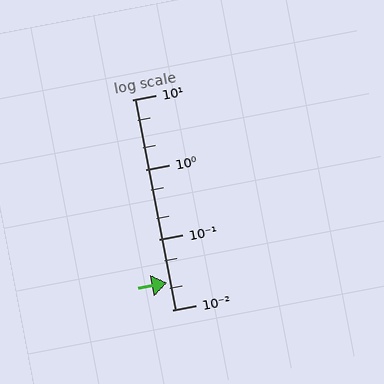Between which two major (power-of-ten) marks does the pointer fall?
The pointer is between 0.01 and 0.1.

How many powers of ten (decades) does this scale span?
The scale spans 3 decades, from 0.01 to 10.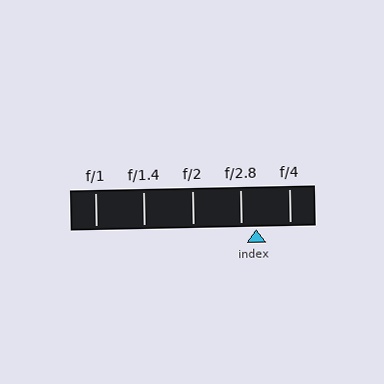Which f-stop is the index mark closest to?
The index mark is closest to f/2.8.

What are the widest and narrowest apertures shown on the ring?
The widest aperture shown is f/1 and the narrowest is f/4.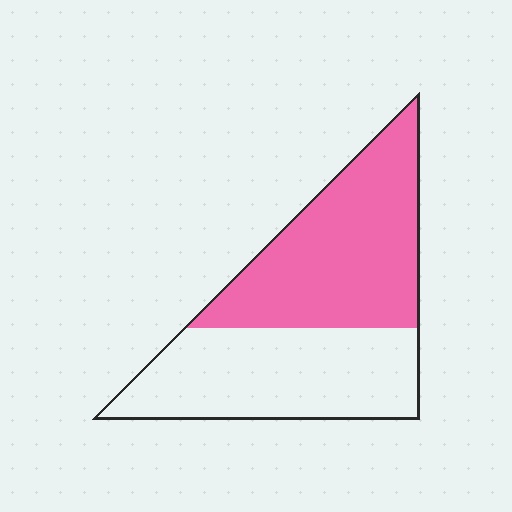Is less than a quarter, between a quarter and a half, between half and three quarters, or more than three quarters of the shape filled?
Between half and three quarters.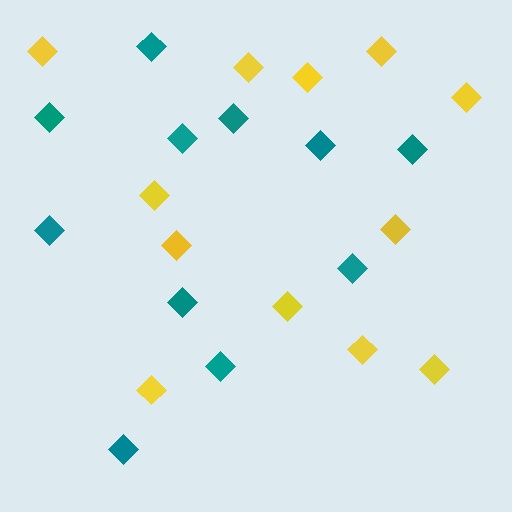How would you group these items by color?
There are 2 groups: one group of yellow diamonds (12) and one group of teal diamonds (11).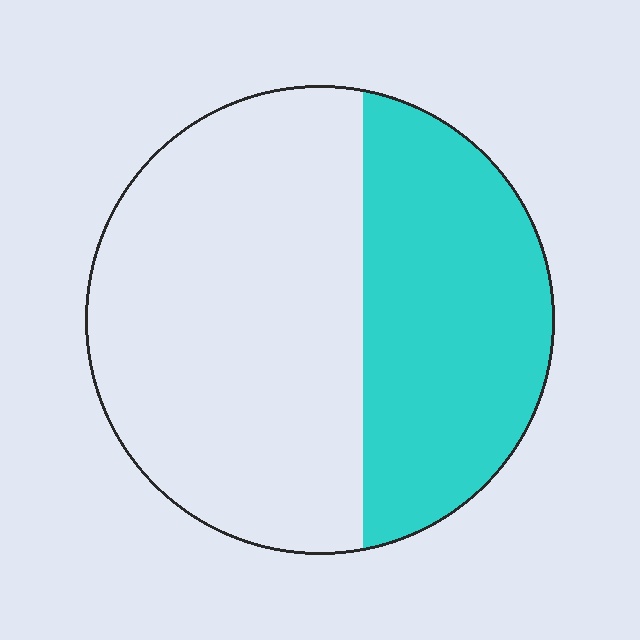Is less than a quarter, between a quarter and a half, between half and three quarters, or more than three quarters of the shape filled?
Between a quarter and a half.